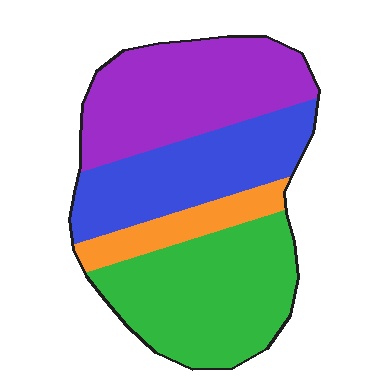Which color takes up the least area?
Orange, at roughly 10%.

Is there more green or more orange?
Green.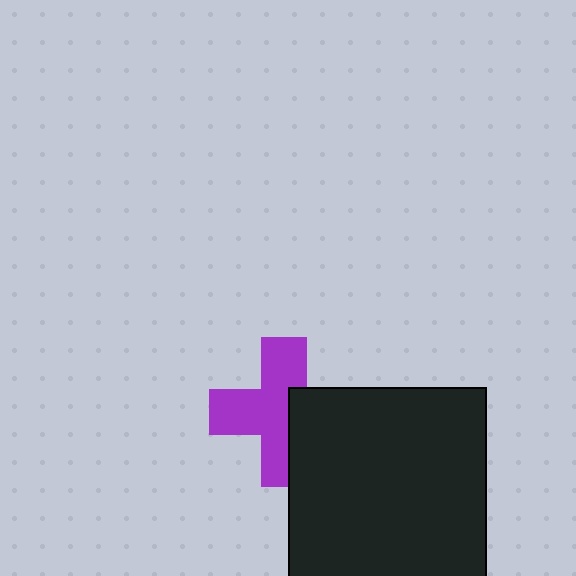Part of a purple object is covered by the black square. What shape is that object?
It is a cross.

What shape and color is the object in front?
The object in front is a black square.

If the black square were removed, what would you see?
You would see the complete purple cross.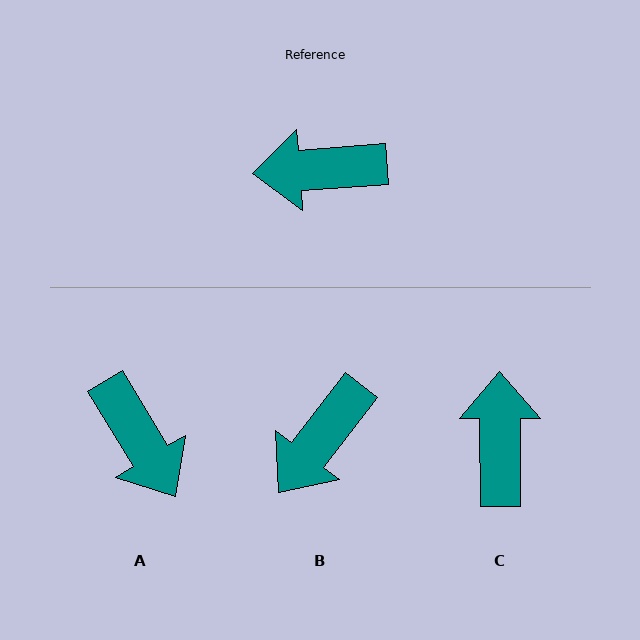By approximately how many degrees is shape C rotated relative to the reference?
Approximately 94 degrees clockwise.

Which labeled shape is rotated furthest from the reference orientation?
A, about 117 degrees away.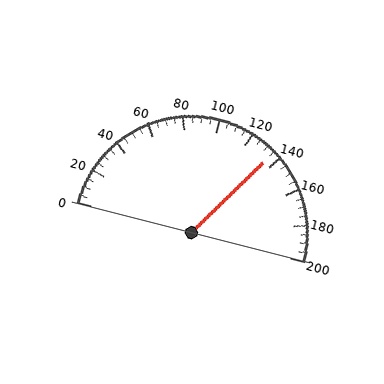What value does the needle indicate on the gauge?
The needle indicates approximately 135.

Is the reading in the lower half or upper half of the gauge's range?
The reading is in the upper half of the range (0 to 200).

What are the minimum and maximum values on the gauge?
The gauge ranges from 0 to 200.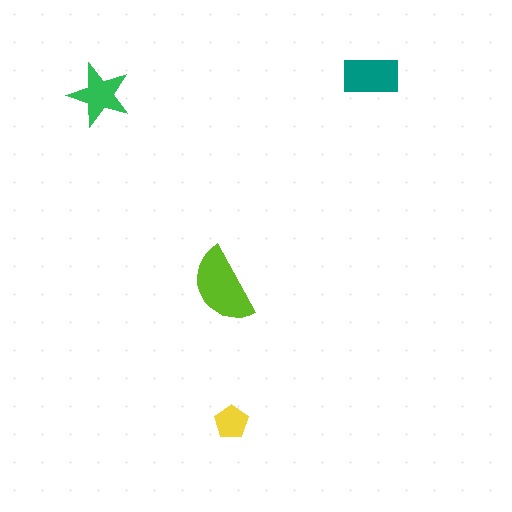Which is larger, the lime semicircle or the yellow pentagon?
The lime semicircle.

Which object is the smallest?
The yellow pentagon.